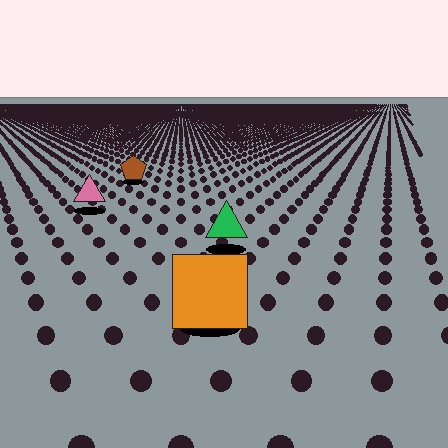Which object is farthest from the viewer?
The brown pentagon is farthest from the viewer. It appears smaller and the ground texture around it is denser.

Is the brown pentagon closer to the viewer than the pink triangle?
No. The pink triangle is closer — you can tell from the texture gradient: the ground texture is coarser near it.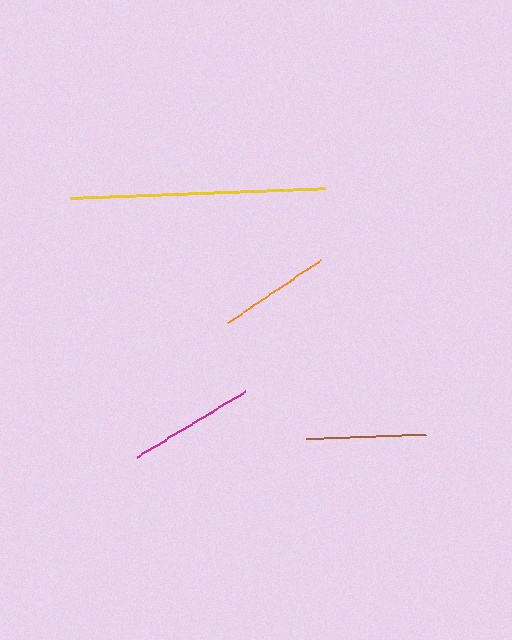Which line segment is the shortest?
The orange line is the shortest at approximately 112 pixels.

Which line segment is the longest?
The yellow line is the longest at approximately 254 pixels.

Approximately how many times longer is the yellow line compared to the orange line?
The yellow line is approximately 2.3 times the length of the orange line.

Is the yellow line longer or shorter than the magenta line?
The yellow line is longer than the magenta line.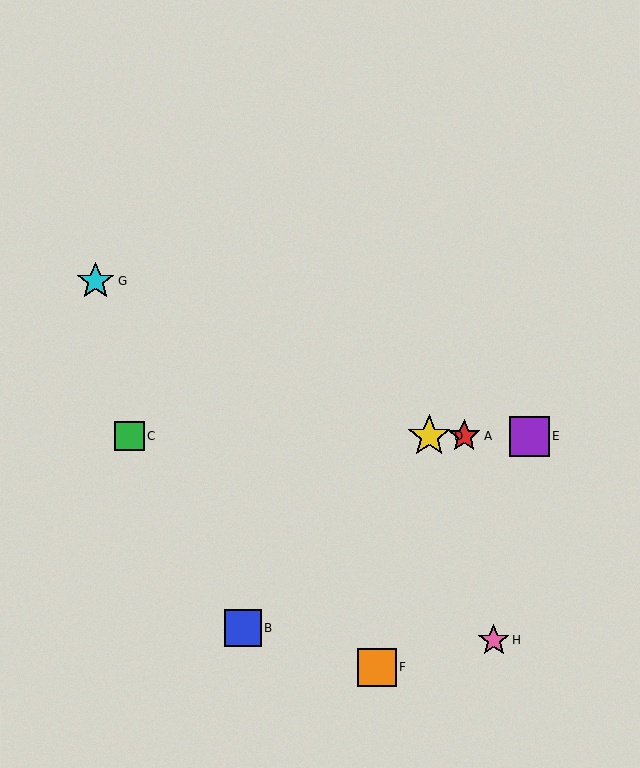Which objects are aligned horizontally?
Objects A, C, D, E are aligned horizontally.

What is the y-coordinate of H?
Object H is at y≈640.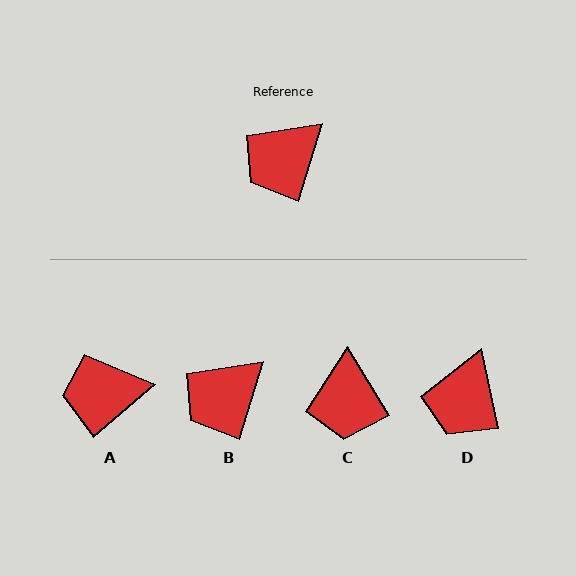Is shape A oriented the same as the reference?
No, it is off by about 32 degrees.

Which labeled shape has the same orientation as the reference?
B.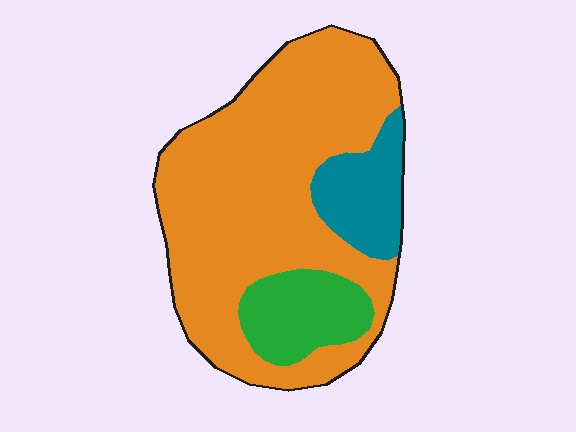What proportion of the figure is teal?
Teal covers roughly 15% of the figure.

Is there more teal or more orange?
Orange.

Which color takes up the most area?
Orange, at roughly 75%.